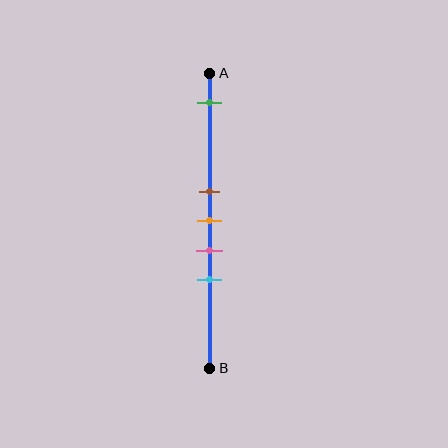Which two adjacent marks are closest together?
The brown and orange marks are the closest adjacent pair.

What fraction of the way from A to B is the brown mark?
The brown mark is approximately 40% (0.4) of the way from A to B.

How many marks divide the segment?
There are 5 marks dividing the segment.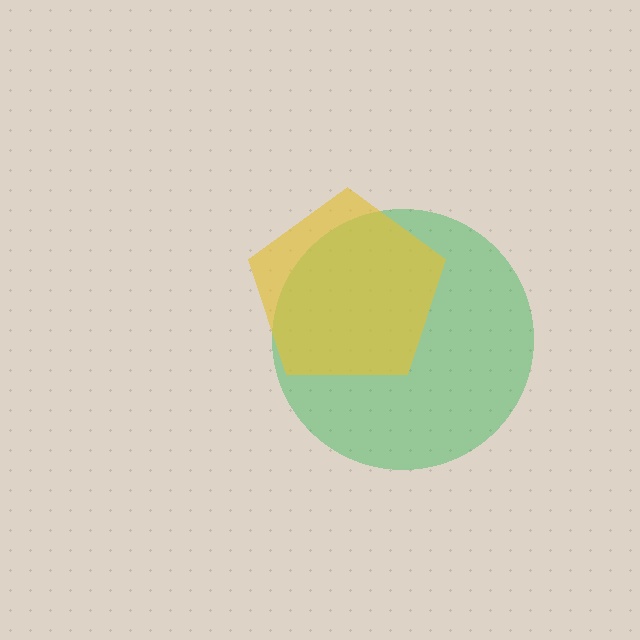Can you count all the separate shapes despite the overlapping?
Yes, there are 2 separate shapes.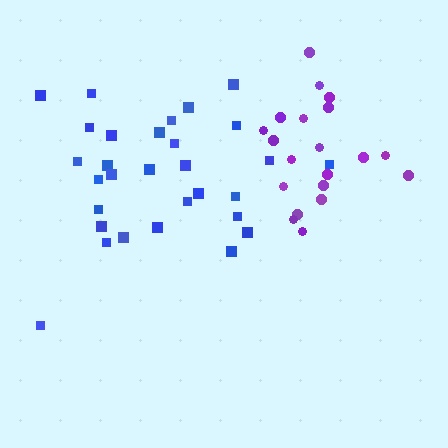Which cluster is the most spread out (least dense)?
Blue.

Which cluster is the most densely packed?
Purple.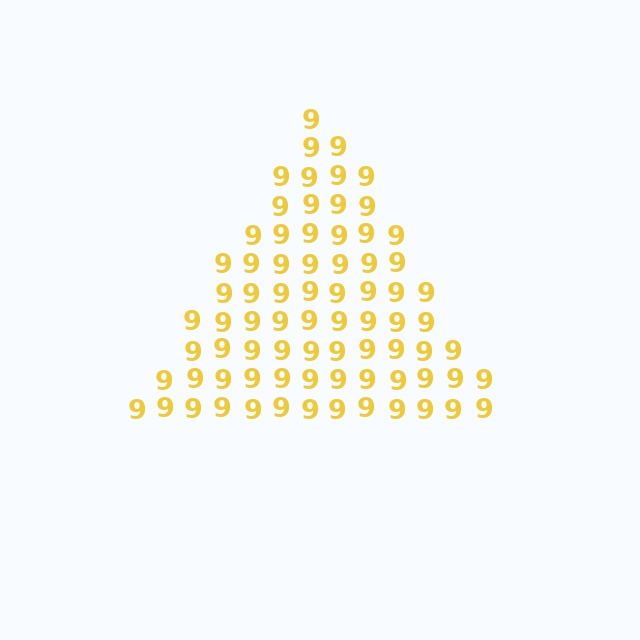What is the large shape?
The large shape is a triangle.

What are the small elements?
The small elements are digit 9's.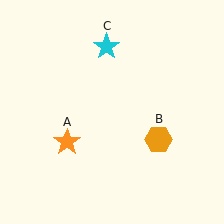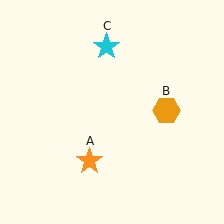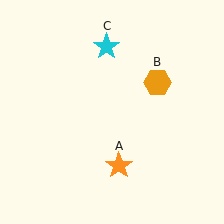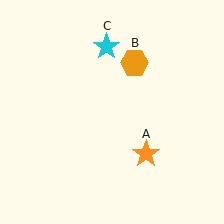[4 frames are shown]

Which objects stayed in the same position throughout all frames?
Cyan star (object C) remained stationary.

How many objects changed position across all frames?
2 objects changed position: orange star (object A), orange hexagon (object B).